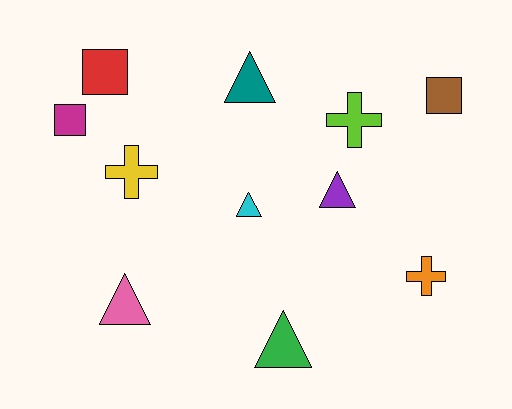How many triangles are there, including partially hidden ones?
There are 5 triangles.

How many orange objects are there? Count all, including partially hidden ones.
There is 1 orange object.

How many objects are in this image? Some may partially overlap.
There are 11 objects.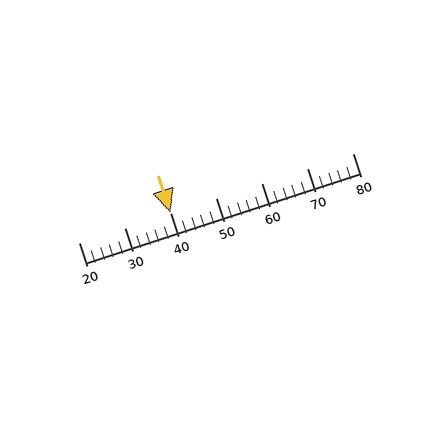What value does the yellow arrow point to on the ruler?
The yellow arrow points to approximately 40.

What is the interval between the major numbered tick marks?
The major tick marks are spaced 10 units apart.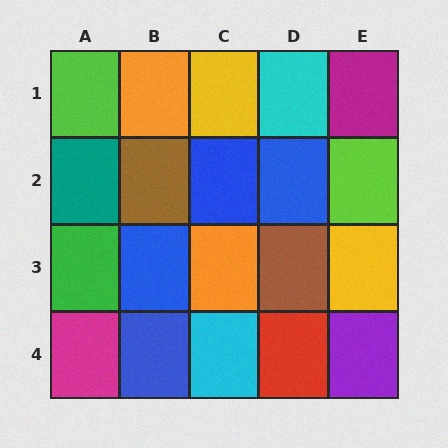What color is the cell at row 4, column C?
Cyan.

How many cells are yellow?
2 cells are yellow.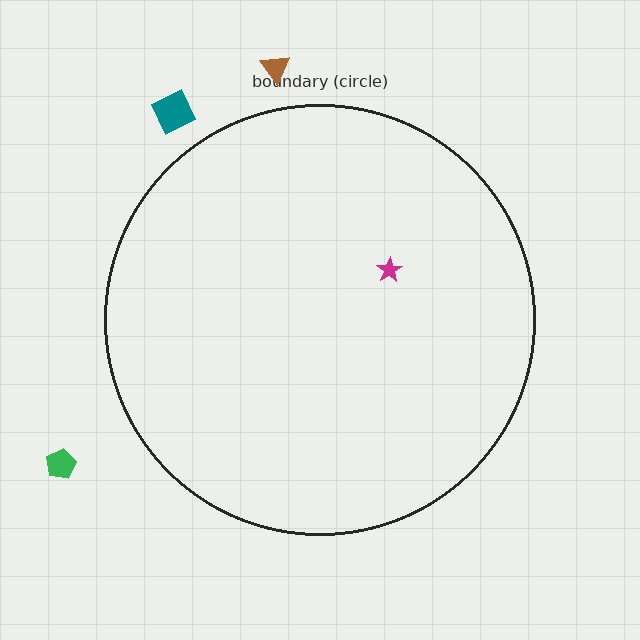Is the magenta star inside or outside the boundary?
Inside.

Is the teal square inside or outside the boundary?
Outside.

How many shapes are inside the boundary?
1 inside, 3 outside.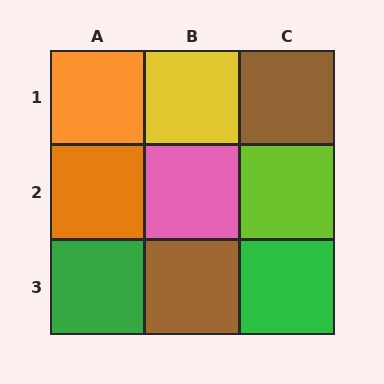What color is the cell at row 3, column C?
Green.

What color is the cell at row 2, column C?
Lime.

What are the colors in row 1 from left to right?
Orange, yellow, brown.